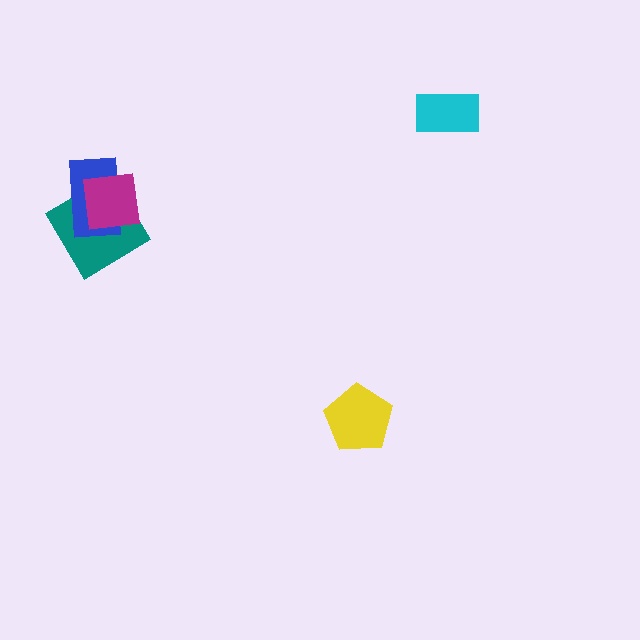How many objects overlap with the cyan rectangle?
0 objects overlap with the cyan rectangle.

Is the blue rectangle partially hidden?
Yes, it is partially covered by another shape.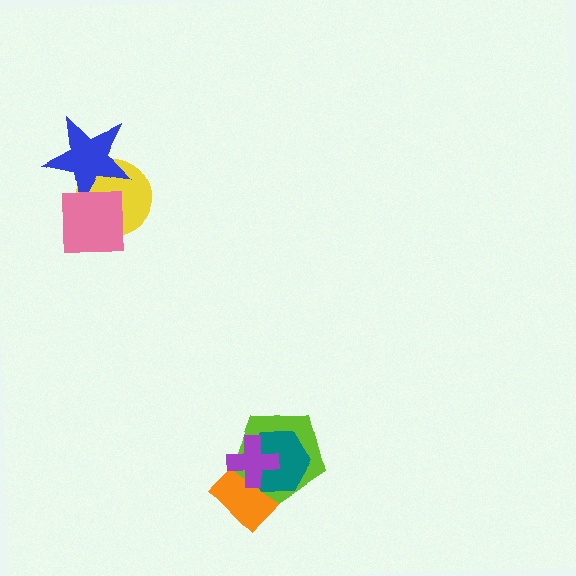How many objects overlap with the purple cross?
3 objects overlap with the purple cross.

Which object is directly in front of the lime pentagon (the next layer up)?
The teal hexagon is directly in front of the lime pentagon.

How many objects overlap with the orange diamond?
3 objects overlap with the orange diamond.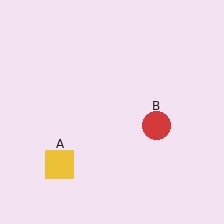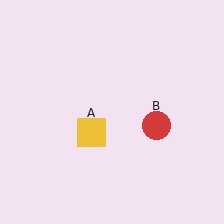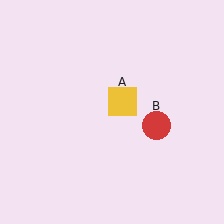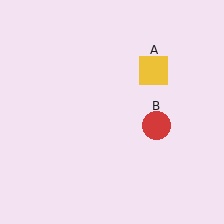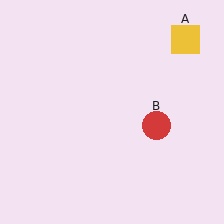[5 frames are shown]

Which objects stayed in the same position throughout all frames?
Red circle (object B) remained stationary.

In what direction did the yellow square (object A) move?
The yellow square (object A) moved up and to the right.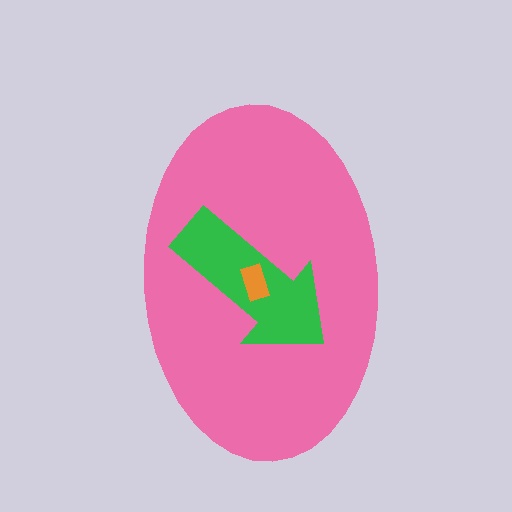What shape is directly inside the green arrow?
The orange rectangle.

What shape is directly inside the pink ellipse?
The green arrow.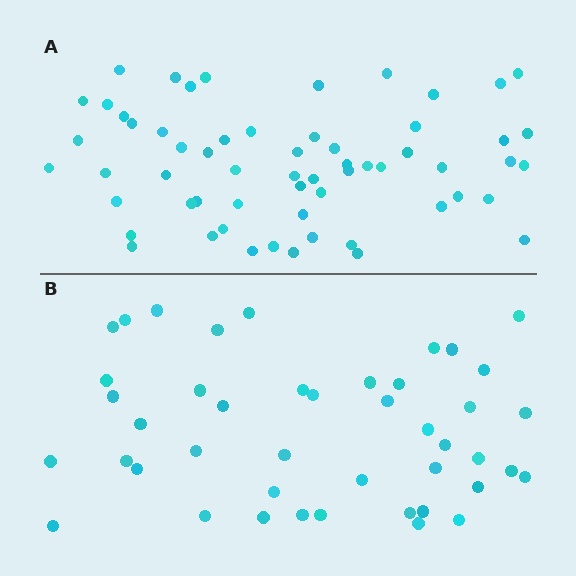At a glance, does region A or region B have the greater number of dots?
Region A (the top region) has more dots.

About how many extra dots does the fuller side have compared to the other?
Region A has approximately 15 more dots than region B.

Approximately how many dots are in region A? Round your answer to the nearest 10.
About 60 dots.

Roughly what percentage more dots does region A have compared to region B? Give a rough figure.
About 35% more.